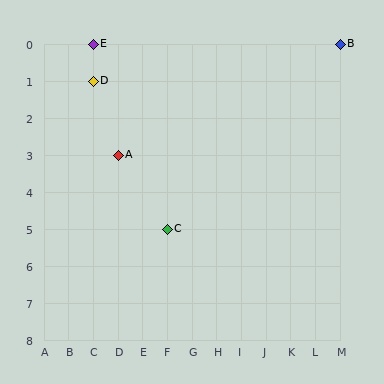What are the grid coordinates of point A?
Point A is at grid coordinates (D, 3).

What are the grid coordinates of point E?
Point E is at grid coordinates (C, 0).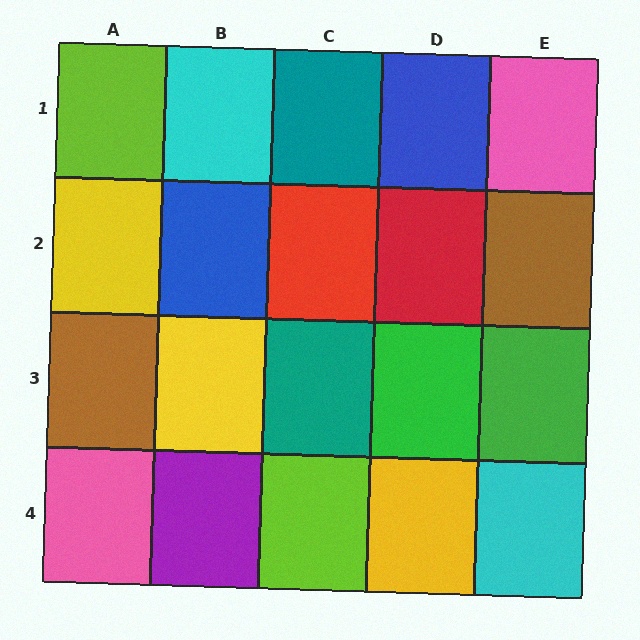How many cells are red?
2 cells are red.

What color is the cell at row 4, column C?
Lime.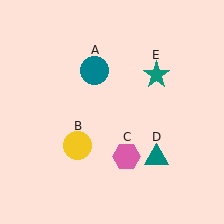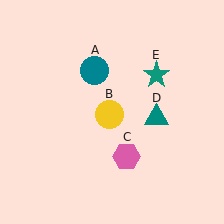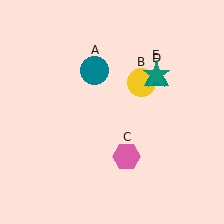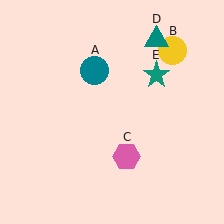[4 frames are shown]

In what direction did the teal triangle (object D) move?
The teal triangle (object D) moved up.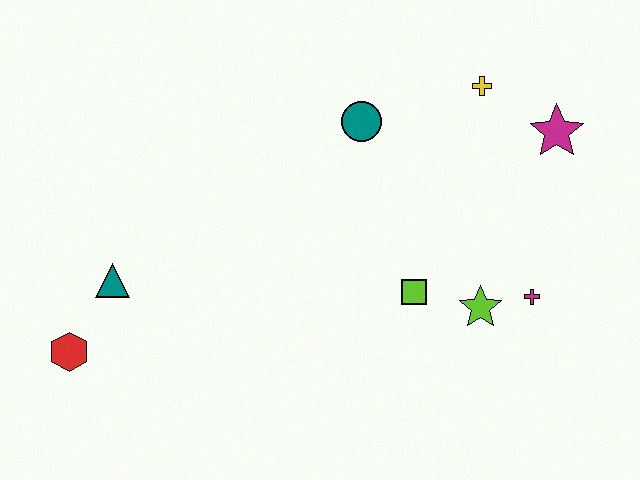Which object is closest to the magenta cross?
The lime star is closest to the magenta cross.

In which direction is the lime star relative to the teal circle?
The lime star is below the teal circle.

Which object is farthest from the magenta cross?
The red hexagon is farthest from the magenta cross.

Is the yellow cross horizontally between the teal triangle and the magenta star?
Yes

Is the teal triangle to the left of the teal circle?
Yes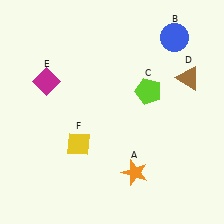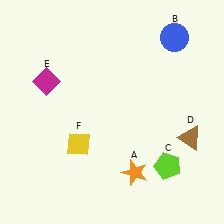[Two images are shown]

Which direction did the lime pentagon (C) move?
The lime pentagon (C) moved down.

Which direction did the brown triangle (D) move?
The brown triangle (D) moved down.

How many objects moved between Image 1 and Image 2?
2 objects moved between the two images.